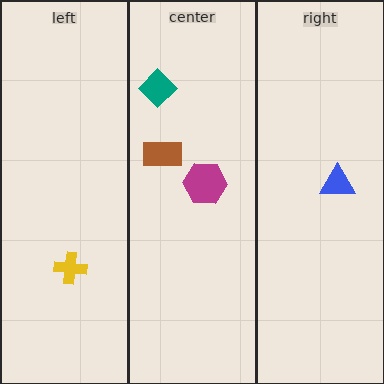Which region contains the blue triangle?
The right region.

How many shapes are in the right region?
1.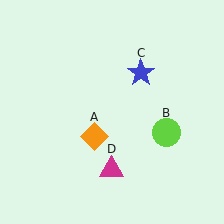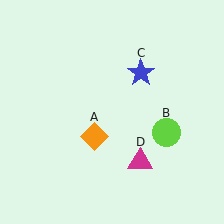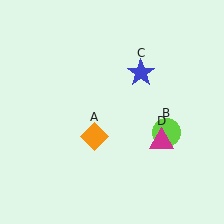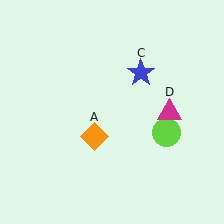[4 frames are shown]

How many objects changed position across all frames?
1 object changed position: magenta triangle (object D).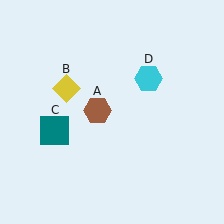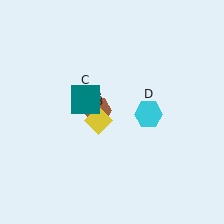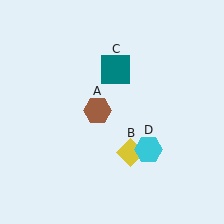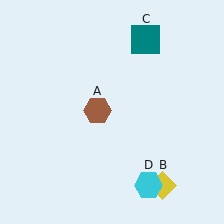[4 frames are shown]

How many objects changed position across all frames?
3 objects changed position: yellow diamond (object B), teal square (object C), cyan hexagon (object D).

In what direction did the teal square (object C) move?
The teal square (object C) moved up and to the right.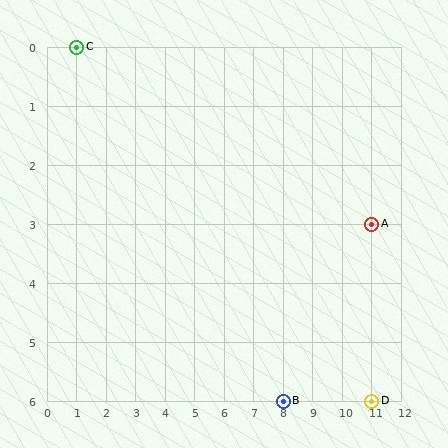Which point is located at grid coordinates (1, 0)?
Point C is at (1, 0).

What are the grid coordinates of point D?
Point D is at grid coordinates (11, 6).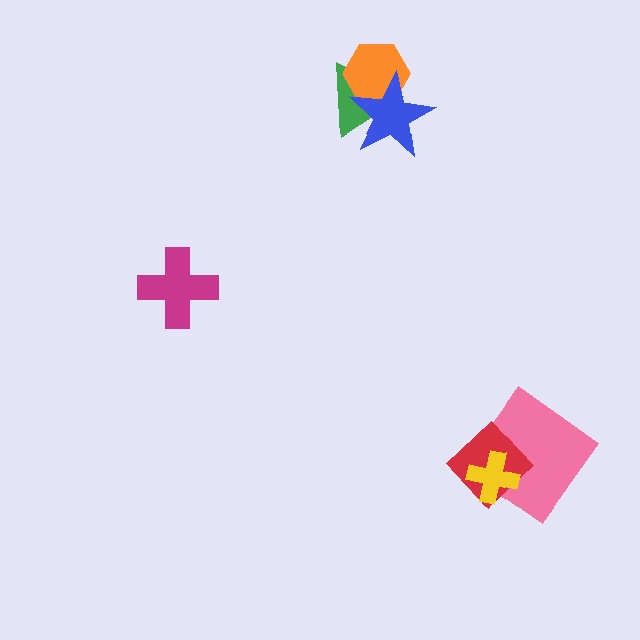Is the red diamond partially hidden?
Yes, it is partially covered by another shape.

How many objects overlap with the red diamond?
2 objects overlap with the red diamond.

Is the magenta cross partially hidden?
No, no other shape covers it.